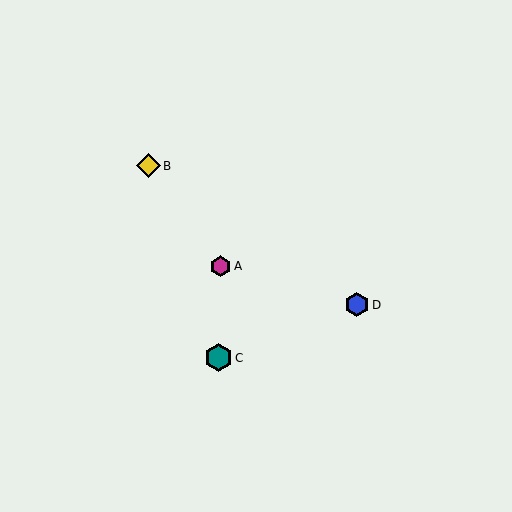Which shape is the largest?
The teal hexagon (labeled C) is the largest.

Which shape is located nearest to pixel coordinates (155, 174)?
The yellow diamond (labeled B) at (149, 166) is nearest to that location.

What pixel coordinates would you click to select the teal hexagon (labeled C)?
Click at (218, 358) to select the teal hexagon C.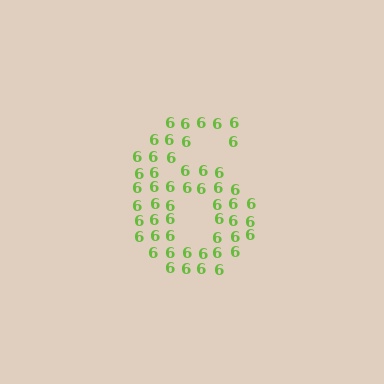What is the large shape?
The large shape is the digit 6.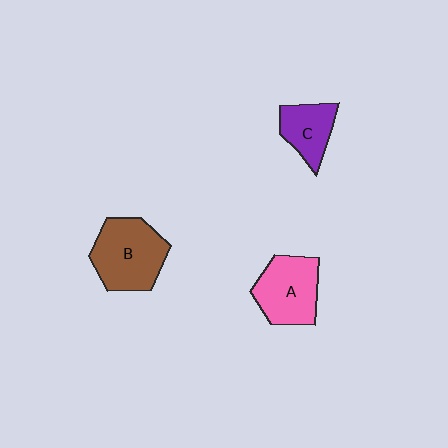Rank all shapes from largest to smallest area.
From largest to smallest: B (brown), A (pink), C (purple).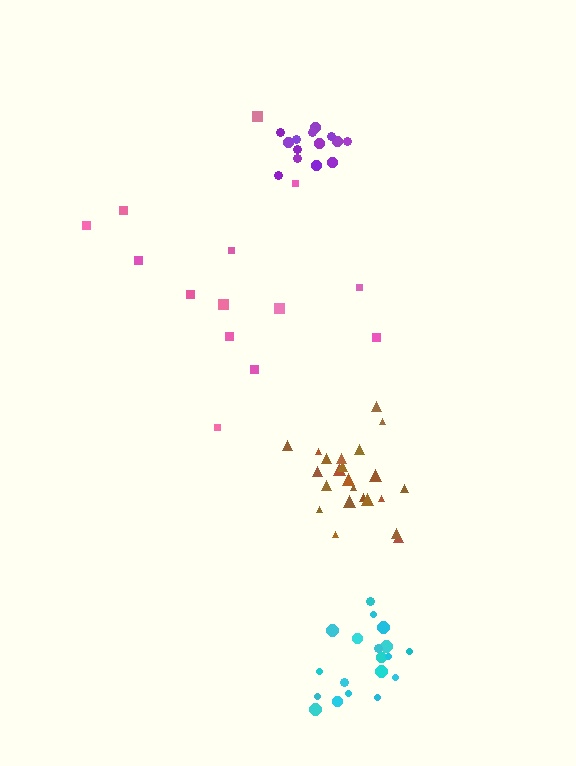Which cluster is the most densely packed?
Purple.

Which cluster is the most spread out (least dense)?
Pink.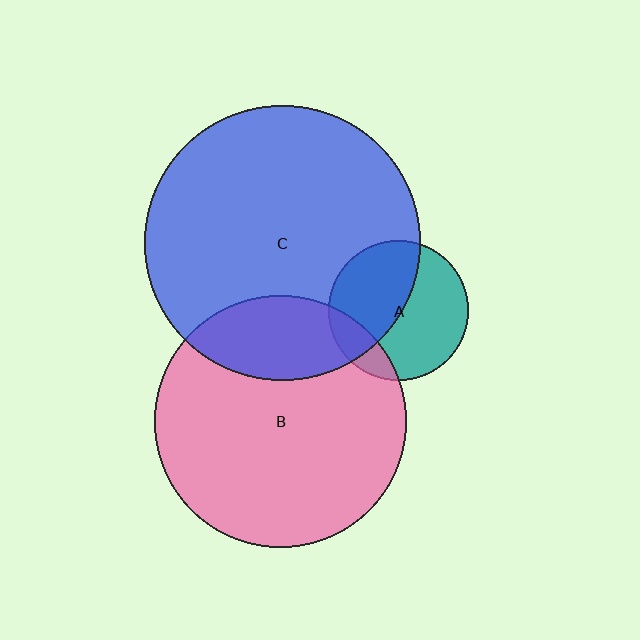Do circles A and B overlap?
Yes.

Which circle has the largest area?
Circle C (blue).